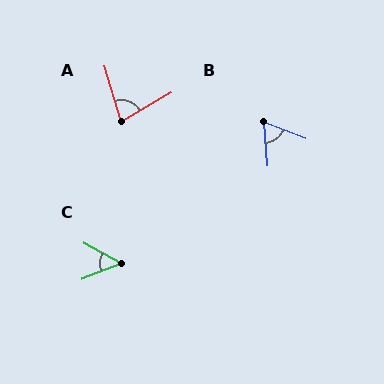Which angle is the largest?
A, at approximately 76 degrees.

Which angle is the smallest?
C, at approximately 49 degrees.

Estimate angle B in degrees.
Approximately 64 degrees.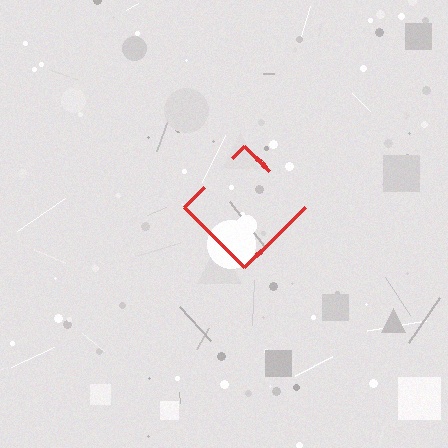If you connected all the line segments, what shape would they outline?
They would outline a diamond.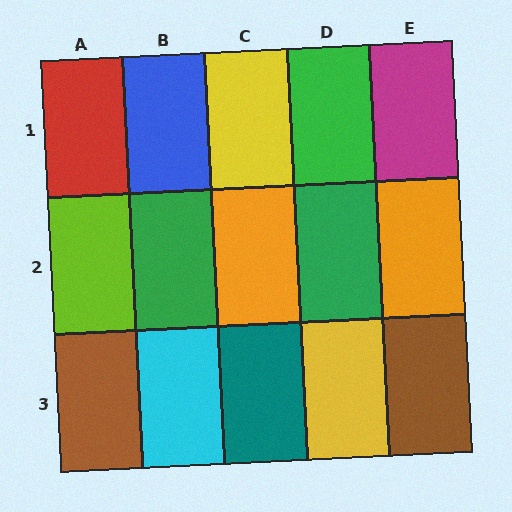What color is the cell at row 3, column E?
Brown.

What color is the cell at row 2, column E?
Orange.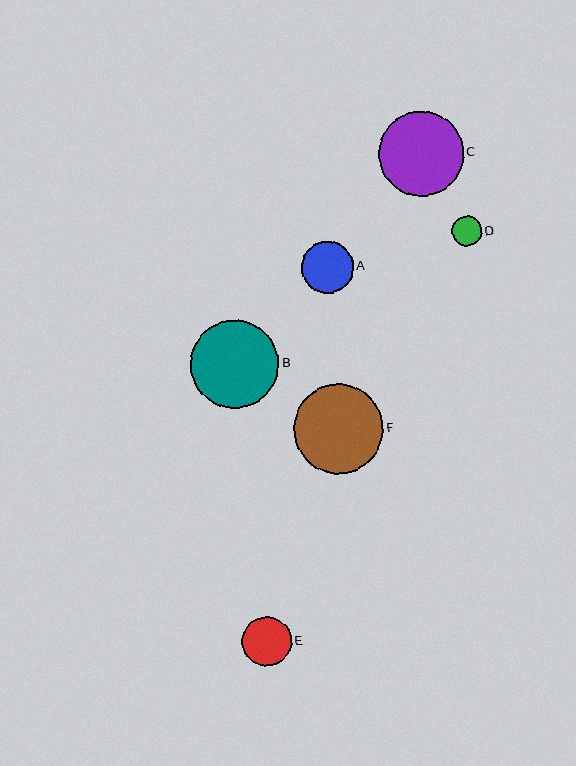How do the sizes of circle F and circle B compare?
Circle F and circle B are approximately the same size.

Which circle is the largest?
Circle F is the largest with a size of approximately 90 pixels.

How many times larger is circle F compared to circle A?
Circle F is approximately 1.7 times the size of circle A.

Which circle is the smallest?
Circle D is the smallest with a size of approximately 29 pixels.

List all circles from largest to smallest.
From largest to smallest: F, B, C, A, E, D.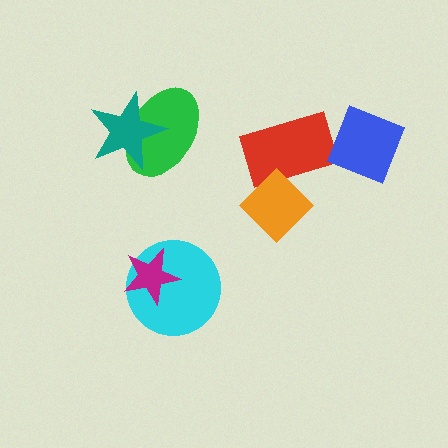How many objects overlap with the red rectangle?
1 object overlaps with the red rectangle.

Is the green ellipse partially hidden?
Yes, it is partially covered by another shape.